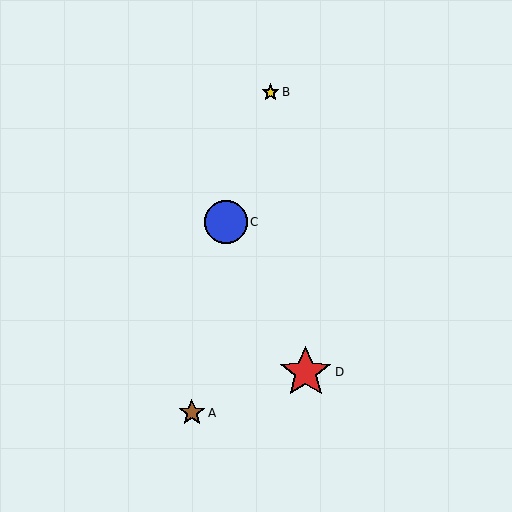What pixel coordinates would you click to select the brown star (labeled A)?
Click at (192, 413) to select the brown star A.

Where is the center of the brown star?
The center of the brown star is at (192, 413).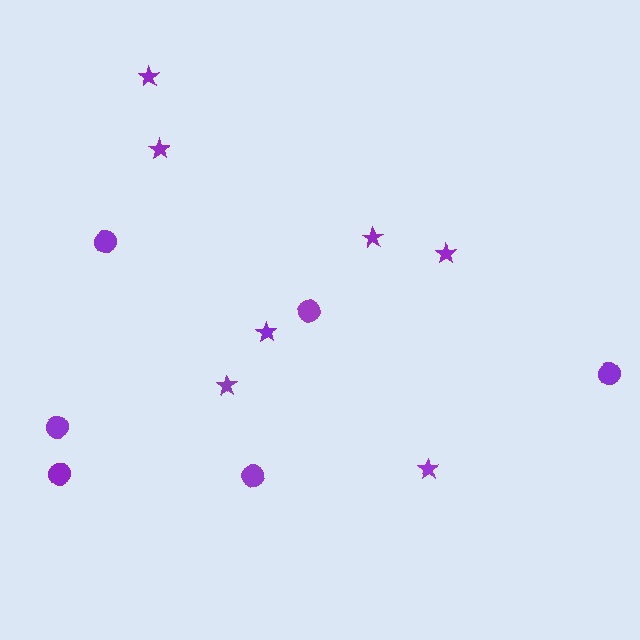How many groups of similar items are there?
There are 2 groups: one group of circles (6) and one group of stars (7).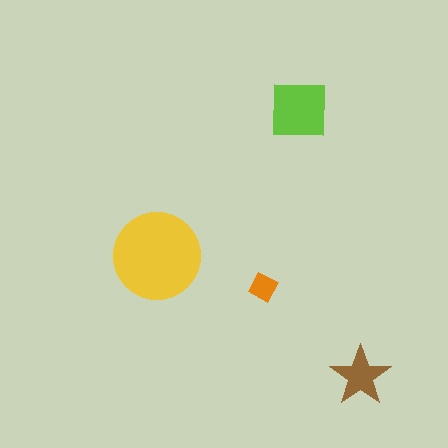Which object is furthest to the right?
The brown star is rightmost.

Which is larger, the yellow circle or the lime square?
The yellow circle.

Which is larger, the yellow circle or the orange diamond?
The yellow circle.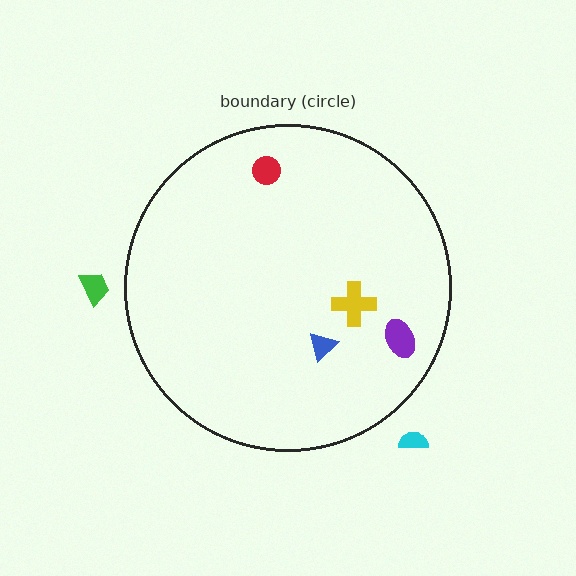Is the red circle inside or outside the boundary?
Inside.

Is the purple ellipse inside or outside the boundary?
Inside.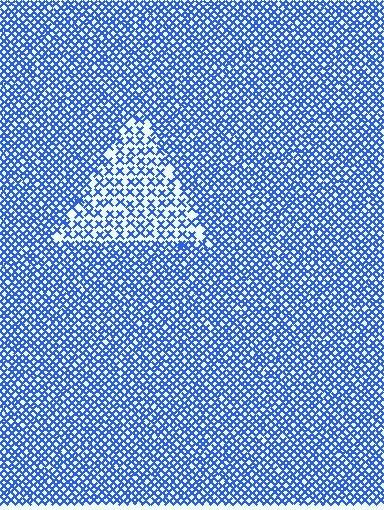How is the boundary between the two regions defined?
The boundary is defined by a change in element density (approximately 1.9x ratio). All elements are the same color, size, and shape.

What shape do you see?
I see a triangle.